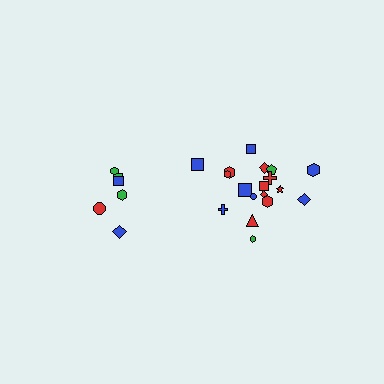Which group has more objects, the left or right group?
The right group.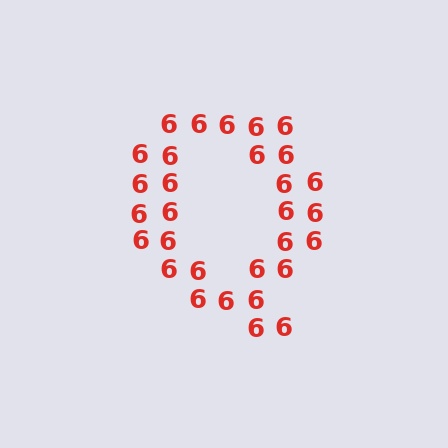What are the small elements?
The small elements are digit 6's.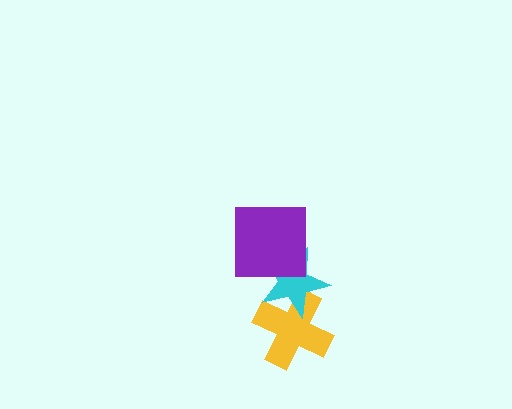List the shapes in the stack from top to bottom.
From top to bottom: the purple square, the cyan star, the yellow cross.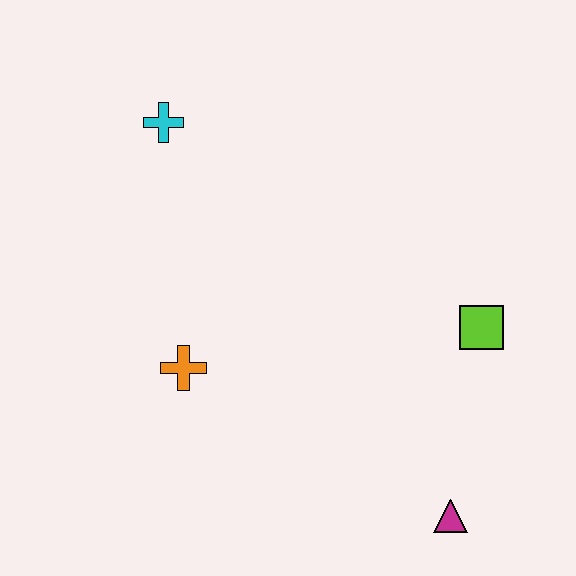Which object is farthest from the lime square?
The cyan cross is farthest from the lime square.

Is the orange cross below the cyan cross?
Yes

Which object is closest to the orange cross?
The cyan cross is closest to the orange cross.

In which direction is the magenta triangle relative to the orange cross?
The magenta triangle is to the right of the orange cross.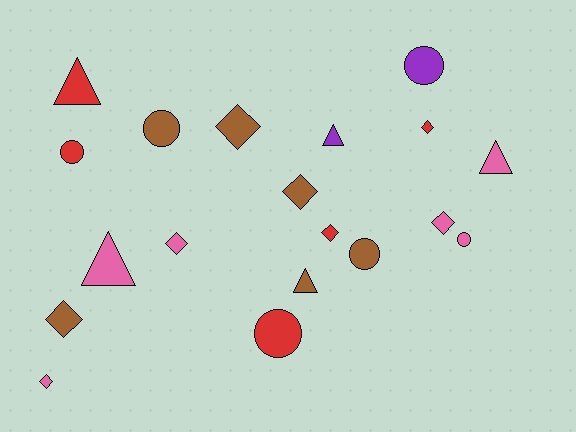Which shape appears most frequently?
Diamond, with 8 objects.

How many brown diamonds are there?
There are 3 brown diamonds.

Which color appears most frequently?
Brown, with 6 objects.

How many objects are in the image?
There are 19 objects.